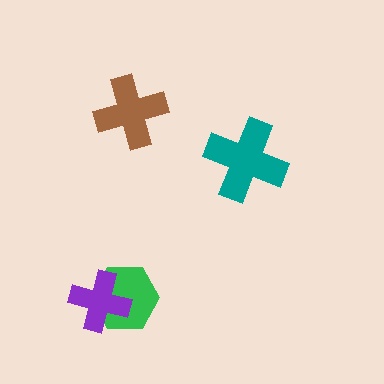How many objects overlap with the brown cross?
0 objects overlap with the brown cross.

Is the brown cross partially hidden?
No, no other shape covers it.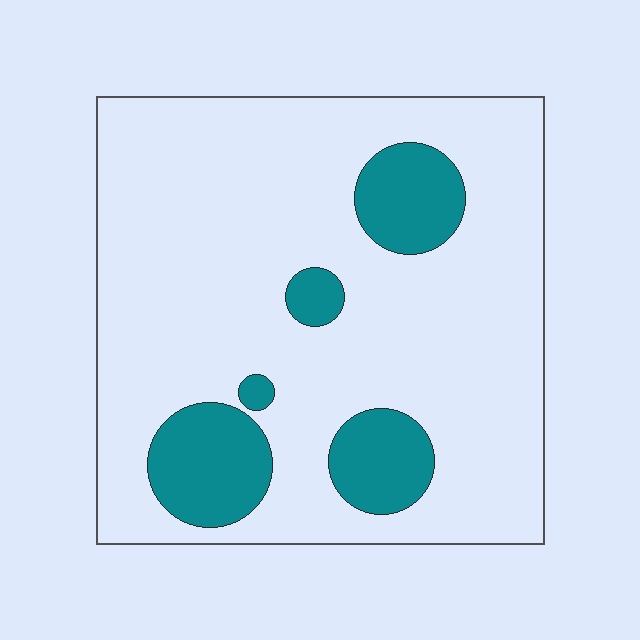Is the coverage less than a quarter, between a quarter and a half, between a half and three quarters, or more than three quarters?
Less than a quarter.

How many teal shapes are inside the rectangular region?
5.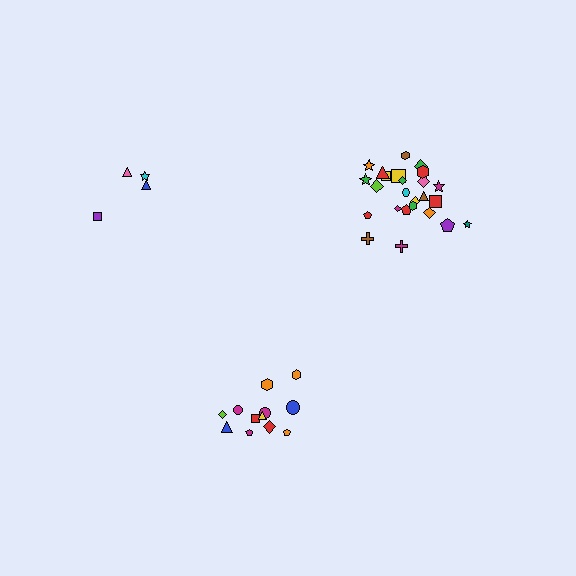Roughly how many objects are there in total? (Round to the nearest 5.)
Roughly 40 objects in total.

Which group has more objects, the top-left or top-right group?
The top-right group.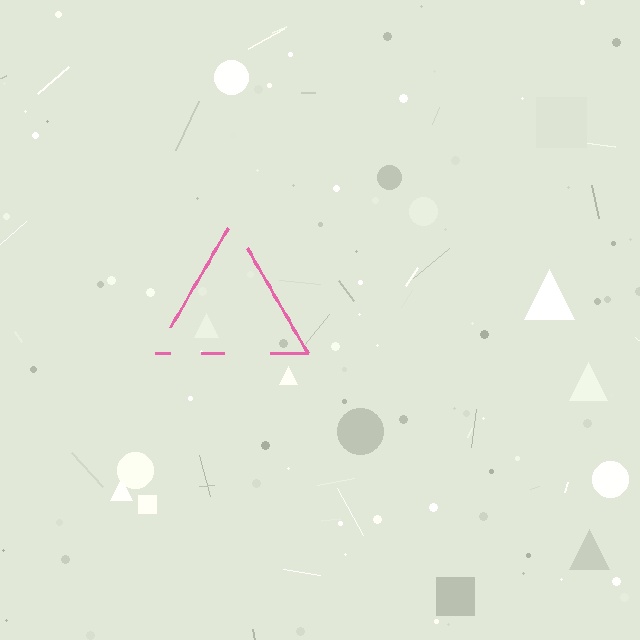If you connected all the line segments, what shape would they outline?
They would outline a triangle.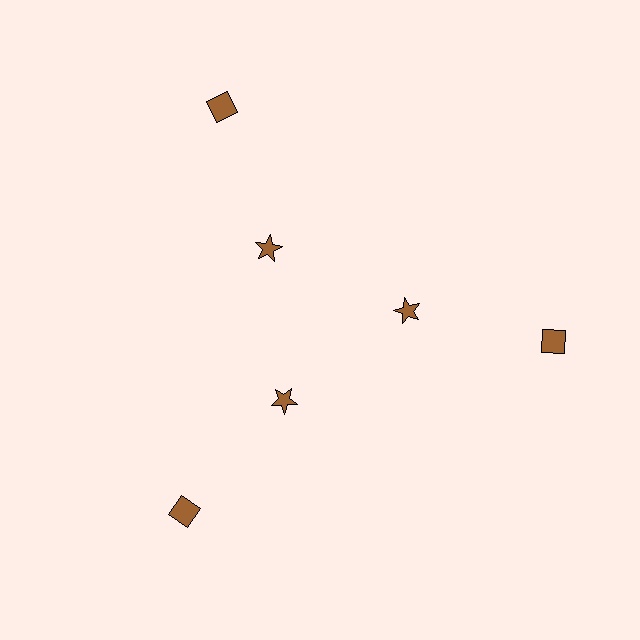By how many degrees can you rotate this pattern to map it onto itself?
The pattern maps onto itself every 120 degrees of rotation.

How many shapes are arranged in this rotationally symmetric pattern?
There are 6 shapes, arranged in 3 groups of 2.